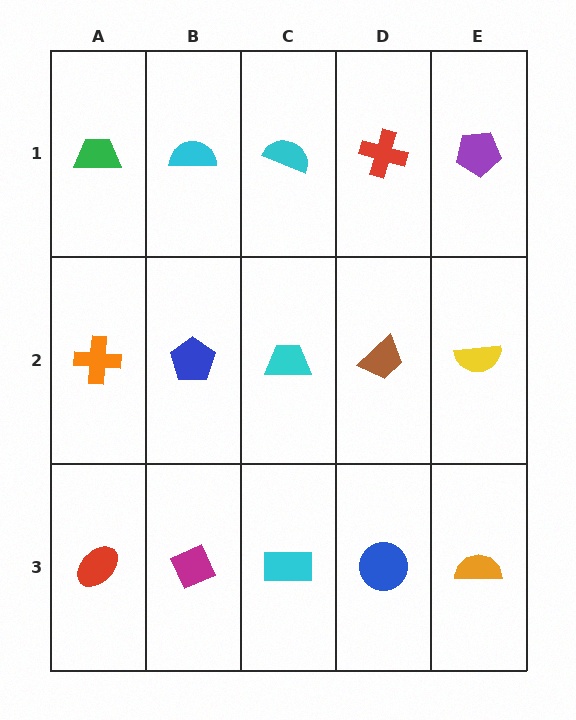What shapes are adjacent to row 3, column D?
A brown trapezoid (row 2, column D), a cyan rectangle (row 3, column C), an orange semicircle (row 3, column E).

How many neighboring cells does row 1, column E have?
2.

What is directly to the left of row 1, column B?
A green trapezoid.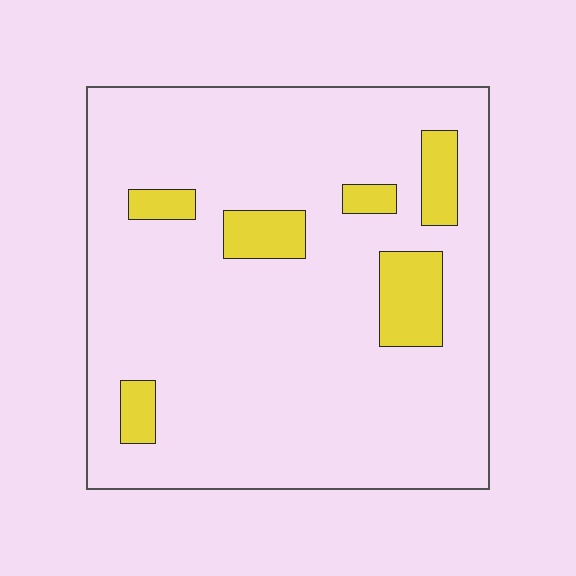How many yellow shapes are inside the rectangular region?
6.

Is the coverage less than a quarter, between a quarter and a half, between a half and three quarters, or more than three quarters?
Less than a quarter.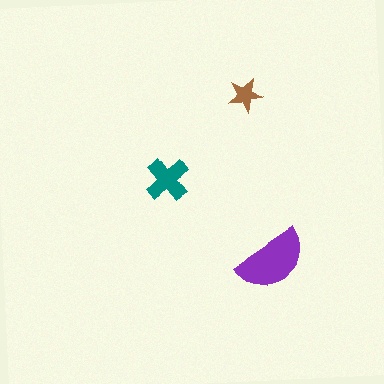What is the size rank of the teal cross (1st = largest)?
2nd.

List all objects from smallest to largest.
The brown star, the teal cross, the purple semicircle.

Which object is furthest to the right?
The purple semicircle is rightmost.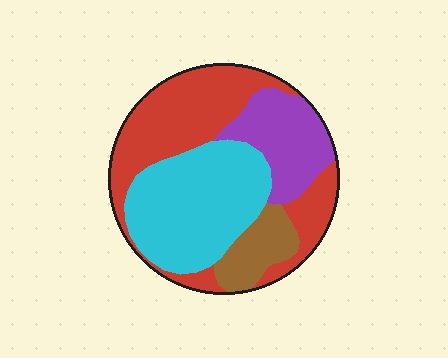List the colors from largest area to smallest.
From largest to smallest: red, cyan, purple, brown.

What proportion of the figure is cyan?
Cyan covers about 35% of the figure.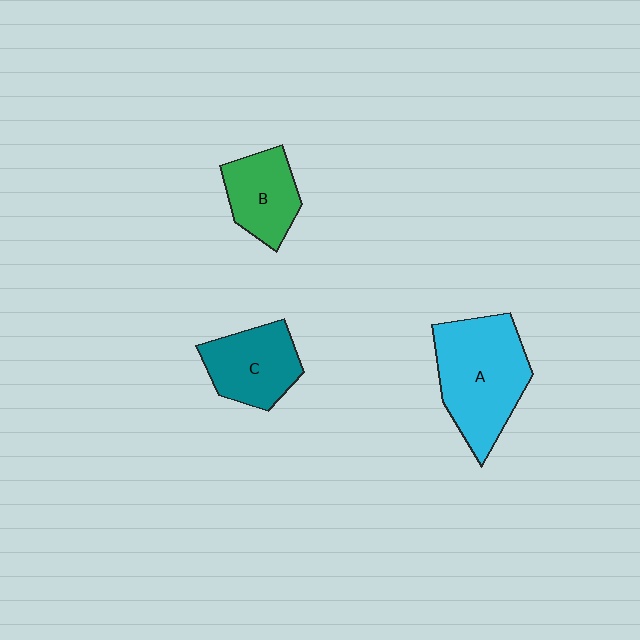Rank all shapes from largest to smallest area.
From largest to smallest: A (cyan), C (teal), B (green).